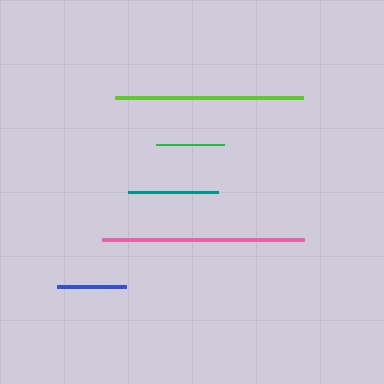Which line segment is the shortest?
The green line is the shortest at approximately 68 pixels.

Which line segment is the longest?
The pink line is the longest at approximately 201 pixels.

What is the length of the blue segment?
The blue segment is approximately 69 pixels long.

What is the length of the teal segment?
The teal segment is approximately 91 pixels long.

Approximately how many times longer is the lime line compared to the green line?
The lime line is approximately 2.8 times the length of the green line.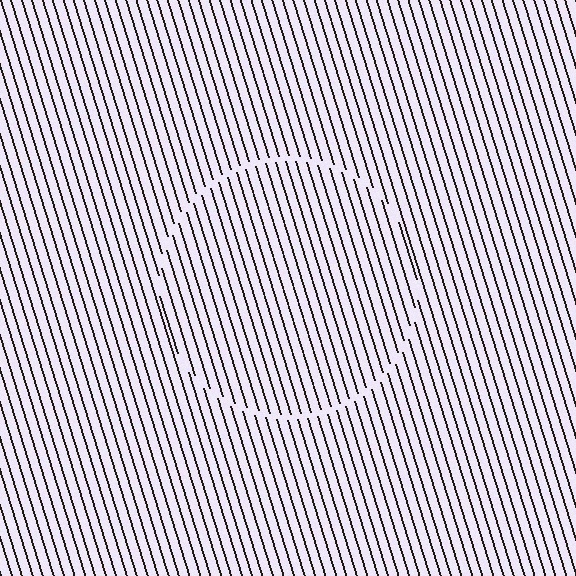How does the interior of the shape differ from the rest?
The interior of the shape contains the same grating, shifted by half a period — the contour is defined by the phase discontinuity where line-ends from the inner and outer gratings abut.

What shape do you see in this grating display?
An illusory circle. The interior of the shape contains the same grating, shifted by half a period — the contour is defined by the phase discontinuity where line-ends from the inner and outer gratings abut.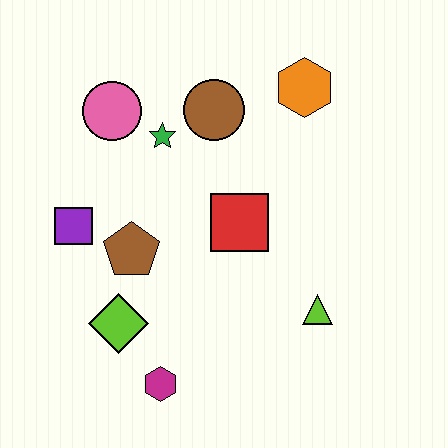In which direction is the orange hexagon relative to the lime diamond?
The orange hexagon is above the lime diamond.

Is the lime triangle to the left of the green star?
No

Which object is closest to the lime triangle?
The red square is closest to the lime triangle.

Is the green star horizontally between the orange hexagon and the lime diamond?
Yes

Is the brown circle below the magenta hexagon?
No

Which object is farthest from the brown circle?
The magenta hexagon is farthest from the brown circle.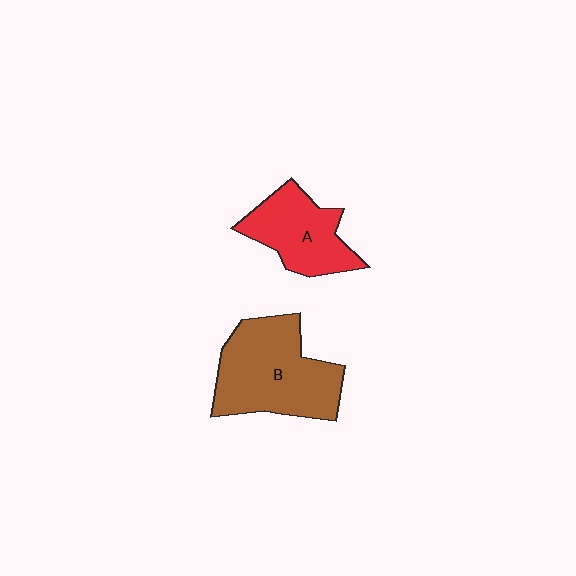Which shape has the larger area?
Shape B (brown).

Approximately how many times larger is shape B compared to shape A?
Approximately 1.5 times.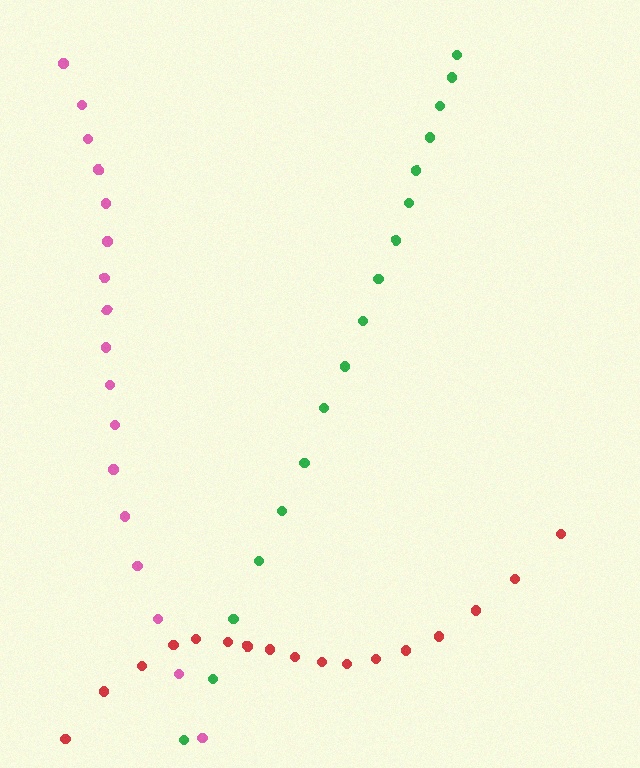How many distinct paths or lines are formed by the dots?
There are 3 distinct paths.